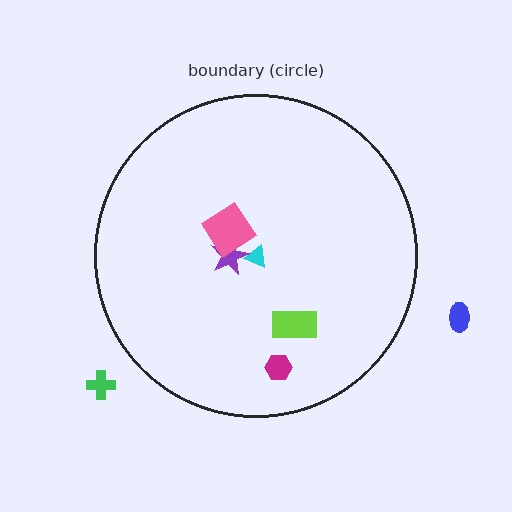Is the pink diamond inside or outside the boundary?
Inside.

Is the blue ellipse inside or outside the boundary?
Outside.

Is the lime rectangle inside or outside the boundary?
Inside.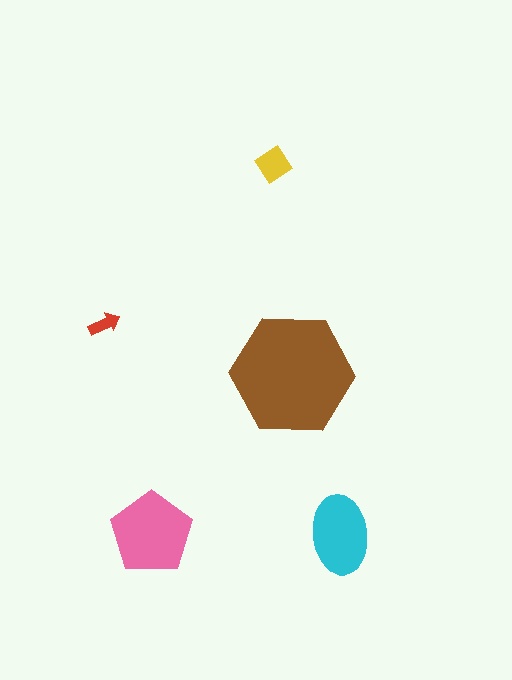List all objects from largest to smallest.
The brown hexagon, the pink pentagon, the cyan ellipse, the yellow diamond, the red arrow.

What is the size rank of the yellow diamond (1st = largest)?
4th.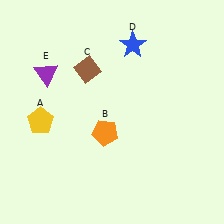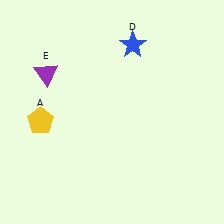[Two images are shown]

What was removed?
The orange pentagon (B), the brown diamond (C) were removed in Image 2.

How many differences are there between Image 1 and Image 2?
There are 2 differences between the two images.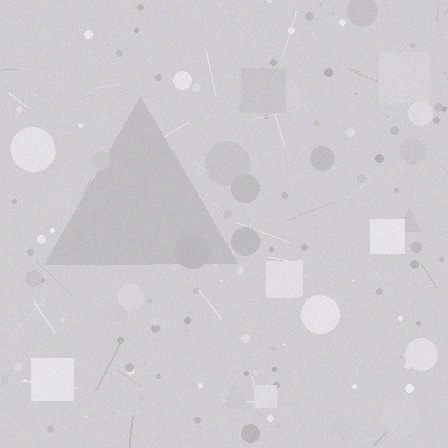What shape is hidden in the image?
A triangle is hidden in the image.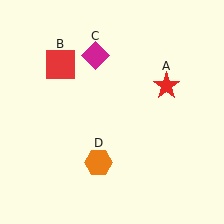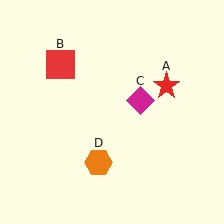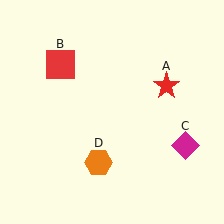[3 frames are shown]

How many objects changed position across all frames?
1 object changed position: magenta diamond (object C).